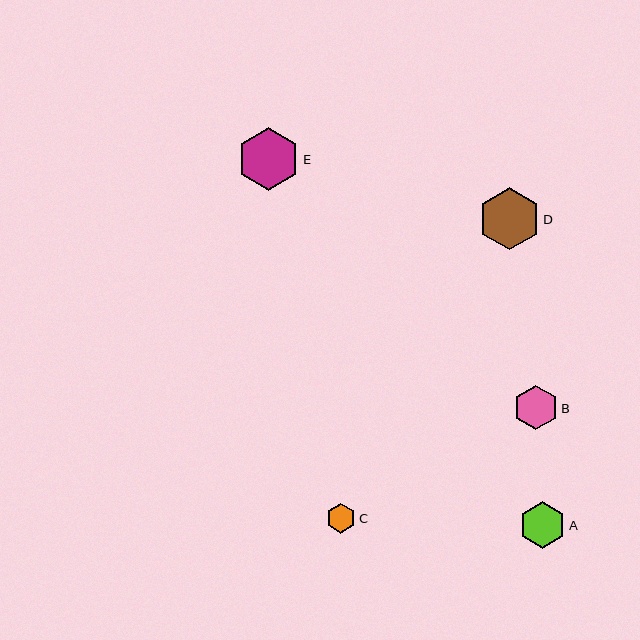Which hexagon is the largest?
Hexagon E is the largest with a size of approximately 63 pixels.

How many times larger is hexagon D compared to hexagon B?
Hexagon D is approximately 1.4 times the size of hexagon B.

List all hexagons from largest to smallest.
From largest to smallest: E, D, A, B, C.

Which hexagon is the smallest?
Hexagon C is the smallest with a size of approximately 30 pixels.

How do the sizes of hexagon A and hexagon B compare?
Hexagon A and hexagon B are approximately the same size.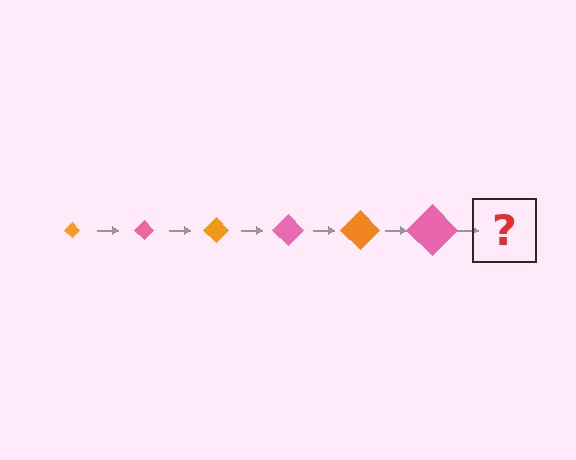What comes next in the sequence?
The next element should be an orange diamond, larger than the previous one.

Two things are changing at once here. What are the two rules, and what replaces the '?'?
The two rules are that the diamond grows larger each step and the color cycles through orange and pink. The '?' should be an orange diamond, larger than the previous one.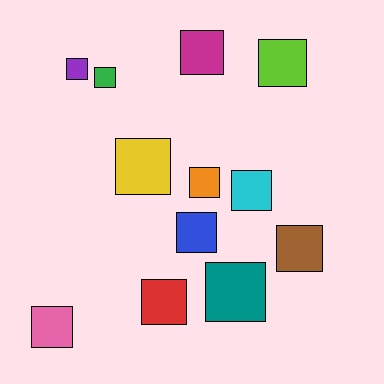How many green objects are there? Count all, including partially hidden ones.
There is 1 green object.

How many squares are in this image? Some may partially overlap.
There are 12 squares.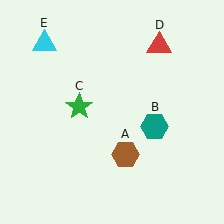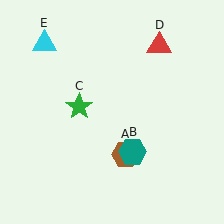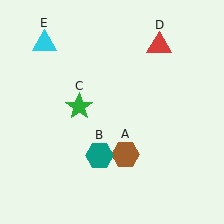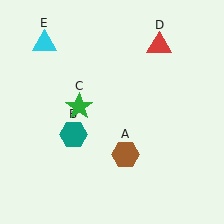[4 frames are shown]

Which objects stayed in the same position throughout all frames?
Brown hexagon (object A) and green star (object C) and red triangle (object D) and cyan triangle (object E) remained stationary.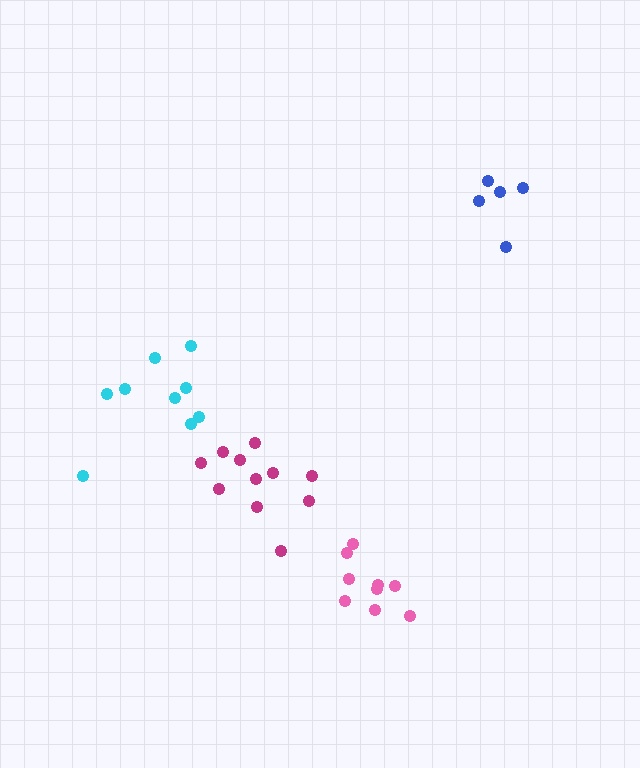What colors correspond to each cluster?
The clusters are colored: magenta, pink, cyan, blue.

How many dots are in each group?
Group 1: 11 dots, Group 2: 9 dots, Group 3: 9 dots, Group 4: 5 dots (34 total).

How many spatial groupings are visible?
There are 4 spatial groupings.